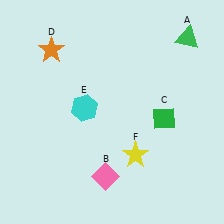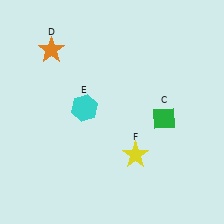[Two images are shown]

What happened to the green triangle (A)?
The green triangle (A) was removed in Image 2. It was in the top-right area of Image 1.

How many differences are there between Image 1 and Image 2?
There are 2 differences between the two images.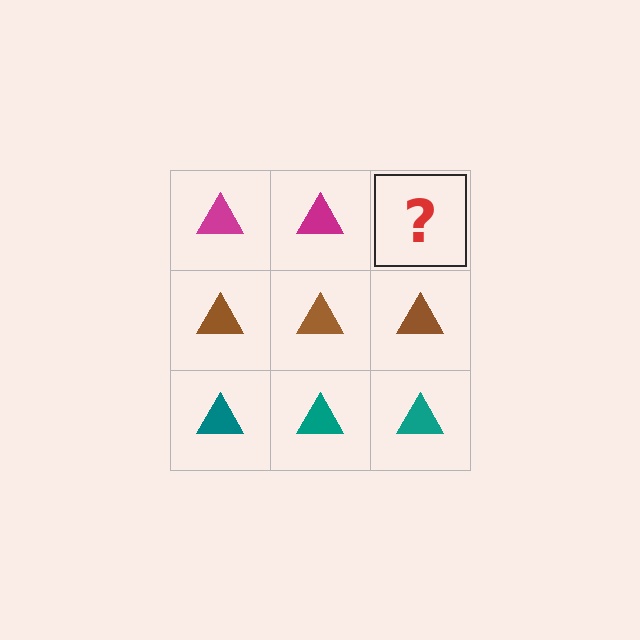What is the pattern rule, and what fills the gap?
The rule is that each row has a consistent color. The gap should be filled with a magenta triangle.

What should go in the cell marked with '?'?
The missing cell should contain a magenta triangle.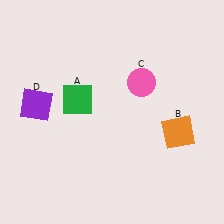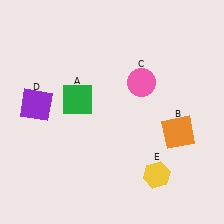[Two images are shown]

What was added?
A yellow hexagon (E) was added in Image 2.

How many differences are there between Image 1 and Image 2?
There is 1 difference between the two images.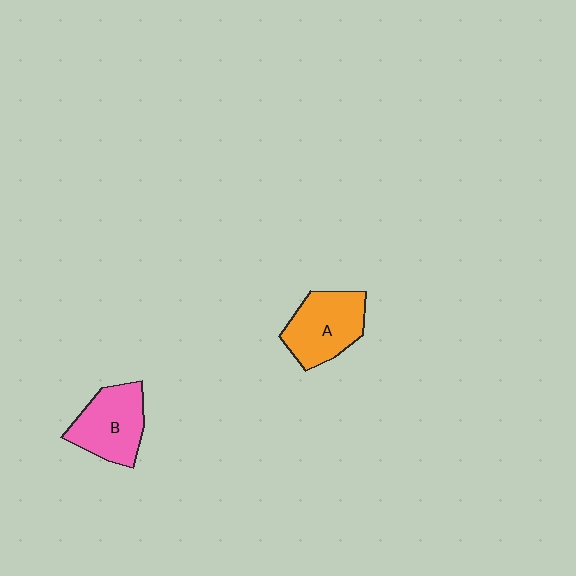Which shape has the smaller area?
Shape B (pink).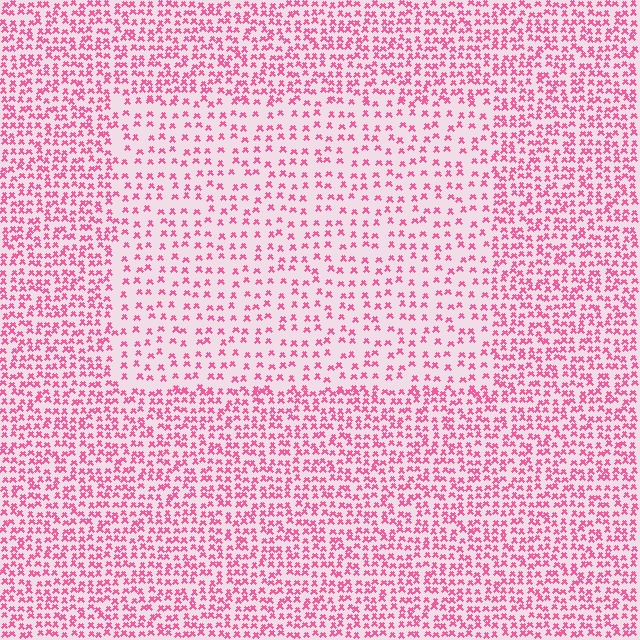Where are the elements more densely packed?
The elements are more densely packed outside the rectangle boundary.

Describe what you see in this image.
The image contains small pink elements arranged at two different densities. A rectangle-shaped region is visible where the elements are less densely packed than the surrounding area.